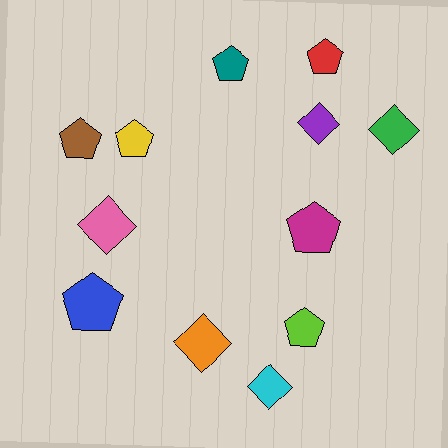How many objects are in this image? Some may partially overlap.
There are 12 objects.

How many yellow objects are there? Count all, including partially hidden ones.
There is 1 yellow object.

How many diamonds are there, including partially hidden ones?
There are 5 diamonds.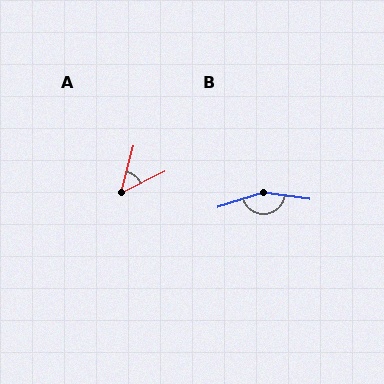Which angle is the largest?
B, at approximately 153 degrees.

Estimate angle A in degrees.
Approximately 48 degrees.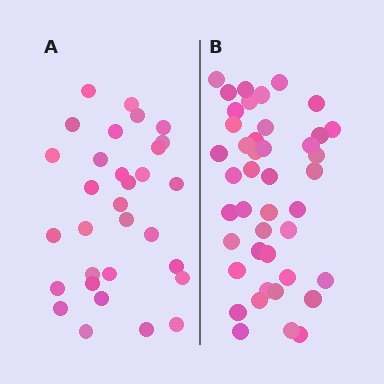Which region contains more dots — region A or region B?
Region B (the right region) has more dots.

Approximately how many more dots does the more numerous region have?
Region B has roughly 12 or so more dots than region A.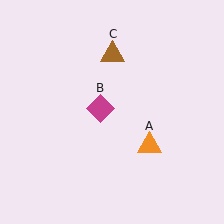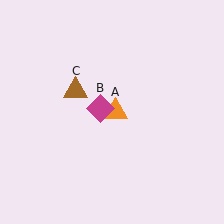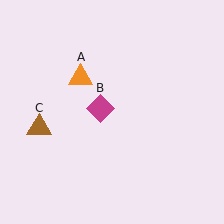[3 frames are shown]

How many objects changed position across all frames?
2 objects changed position: orange triangle (object A), brown triangle (object C).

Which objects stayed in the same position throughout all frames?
Magenta diamond (object B) remained stationary.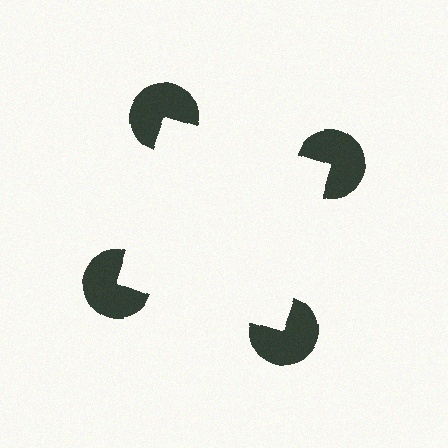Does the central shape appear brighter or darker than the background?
It typically appears slightly brighter than the background, even though no actual brightness change is drawn.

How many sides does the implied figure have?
4 sides.